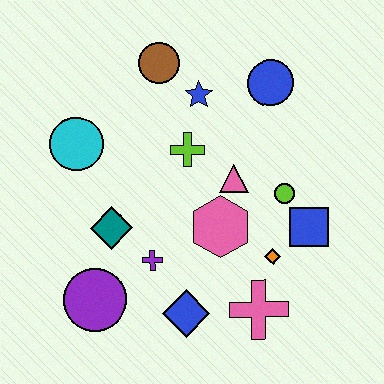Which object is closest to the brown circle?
The blue star is closest to the brown circle.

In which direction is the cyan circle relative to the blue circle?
The cyan circle is to the left of the blue circle.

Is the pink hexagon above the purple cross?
Yes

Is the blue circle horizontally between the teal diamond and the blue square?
Yes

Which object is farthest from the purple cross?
The blue circle is farthest from the purple cross.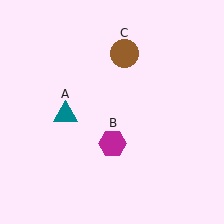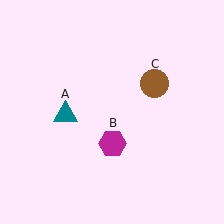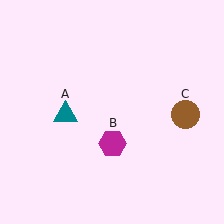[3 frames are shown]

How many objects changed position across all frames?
1 object changed position: brown circle (object C).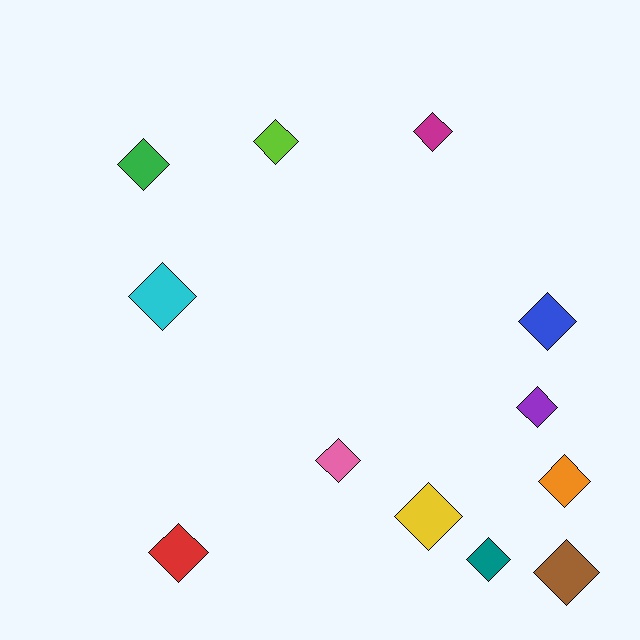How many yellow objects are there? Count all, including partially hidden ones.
There is 1 yellow object.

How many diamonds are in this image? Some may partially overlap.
There are 12 diamonds.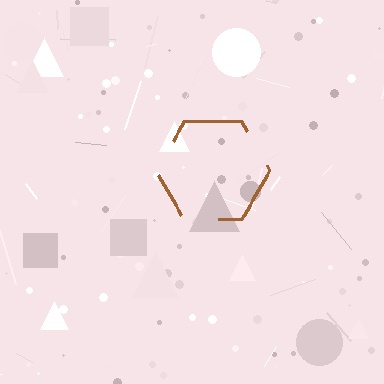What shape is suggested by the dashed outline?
The dashed outline suggests a hexagon.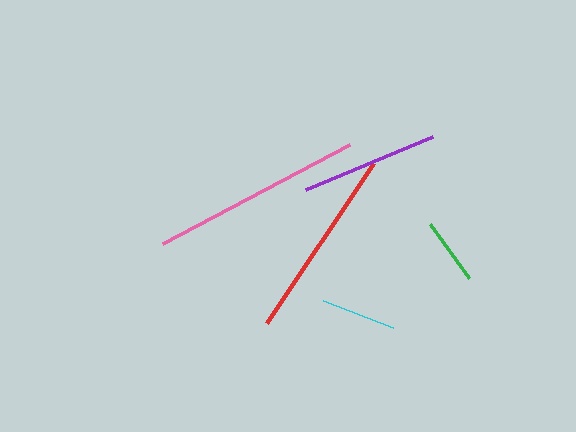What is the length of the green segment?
The green segment is approximately 67 pixels long.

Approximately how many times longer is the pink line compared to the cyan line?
The pink line is approximately 2.8 times the length of the cyan line.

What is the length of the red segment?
The red segment is approximately 192 pixels long.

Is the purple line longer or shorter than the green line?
The purple line is longer than the green line.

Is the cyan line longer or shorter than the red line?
The red line is longer than the cyan line.